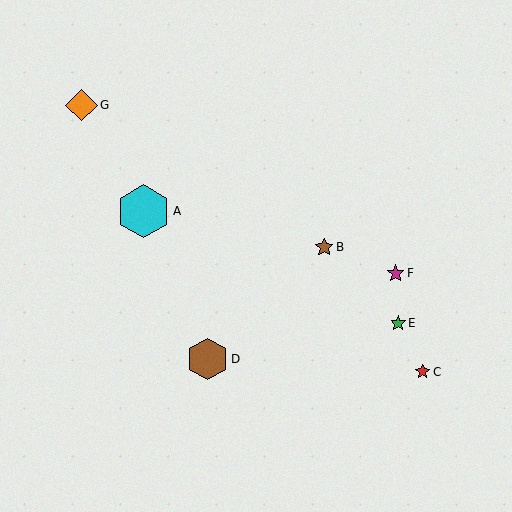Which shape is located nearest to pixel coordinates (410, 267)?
The magenta star (labeled F) at (396, 273) is nearest to that location.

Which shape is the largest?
The cyan hexagon (labeled A) is the largest.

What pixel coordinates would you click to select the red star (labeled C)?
Click at (423, 372) to select the red star C.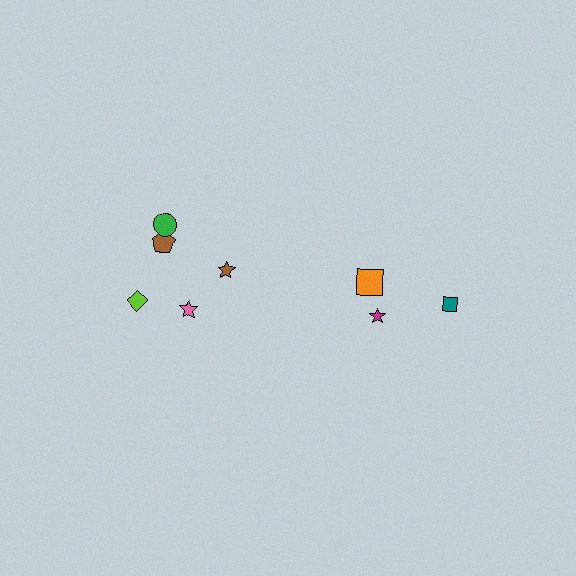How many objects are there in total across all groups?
There are 8 objects.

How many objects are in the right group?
There are 3 objects.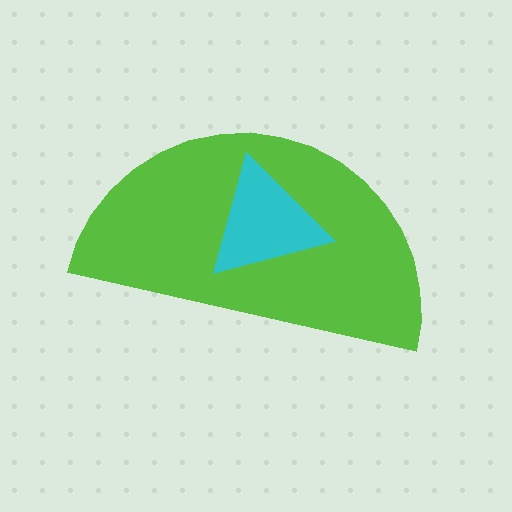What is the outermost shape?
The lime semicircle.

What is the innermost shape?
The cyan triangle.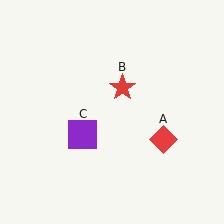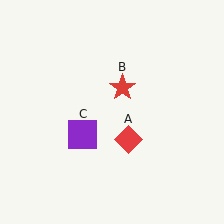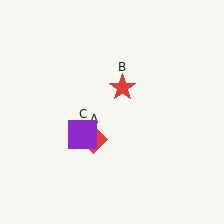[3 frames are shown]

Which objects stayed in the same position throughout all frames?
Red star (object B) and purple square (object C) remained stationary.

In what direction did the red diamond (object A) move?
The red diamond (object A) moved left.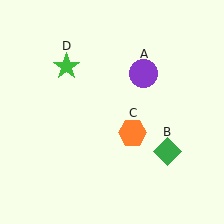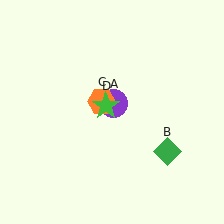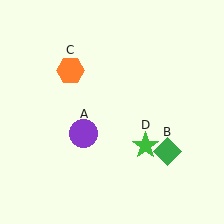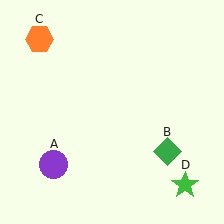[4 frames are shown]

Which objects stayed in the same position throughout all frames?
Green diamond (object B) remained stationary.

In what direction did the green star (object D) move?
The green star (object D) moved down and to the right.